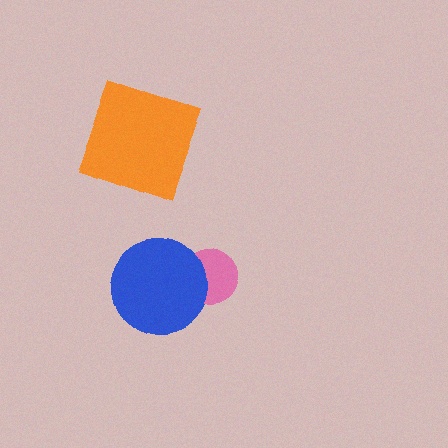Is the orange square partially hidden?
No, no other shape covers it.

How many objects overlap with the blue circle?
1 object overlaps with the blue circle.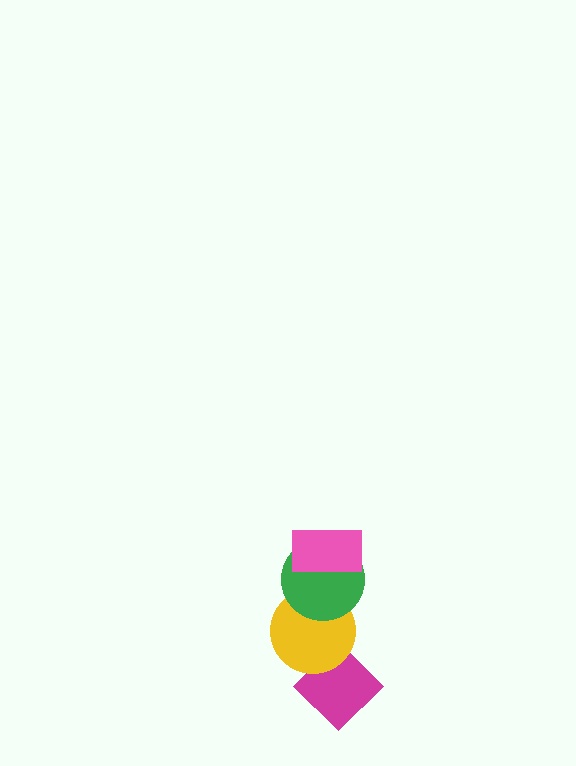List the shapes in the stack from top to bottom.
From top to bottom: the pink rectangle, the green circle, the yellow circle, the magenta diamond.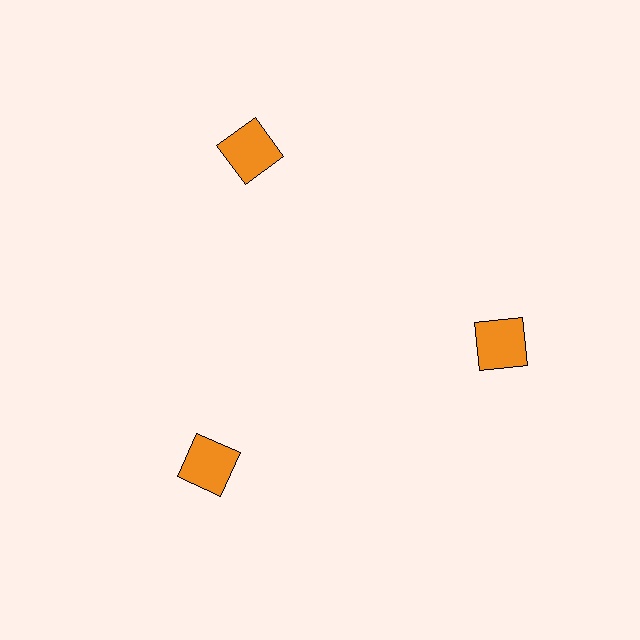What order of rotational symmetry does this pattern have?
This pattern has 3-fold rotational symmetry.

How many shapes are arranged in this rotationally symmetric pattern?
There are 3 shapes, arranged in 3 groups of 1.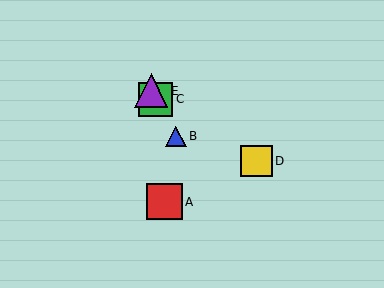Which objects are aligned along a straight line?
Objects B, C, E are aligned along a straight line.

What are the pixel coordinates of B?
Object B is at (176, 136).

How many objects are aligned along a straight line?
3 objects (B, C, E) are aligned along a straight line.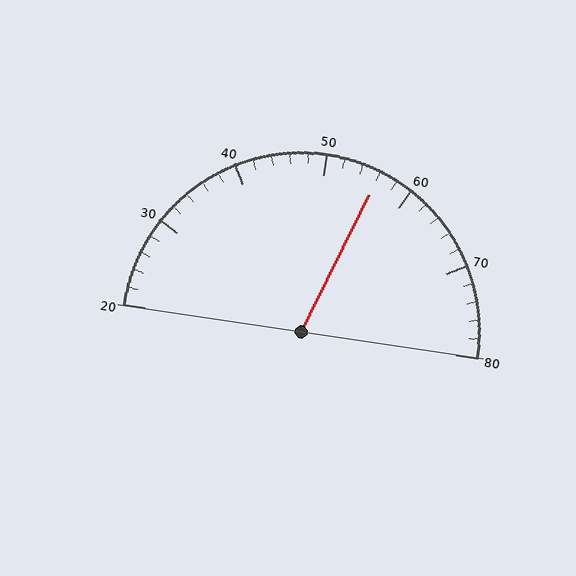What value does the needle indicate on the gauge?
The needle indicates approximately 56.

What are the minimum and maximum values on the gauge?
The gauge ranges from 20 to 80.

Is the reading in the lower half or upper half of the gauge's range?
The reading is in the upper half of the range (20 to 80).